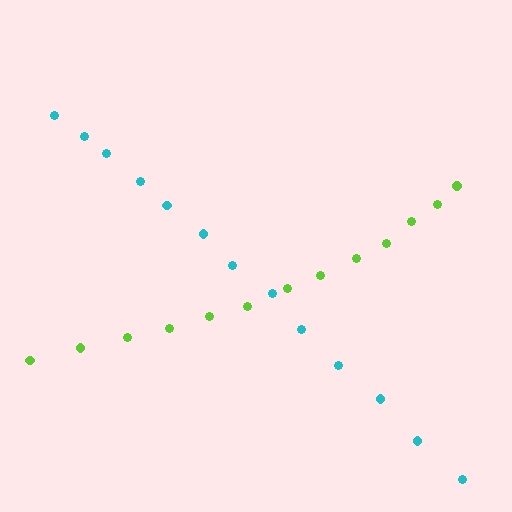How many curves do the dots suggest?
There are 2 distinct paths.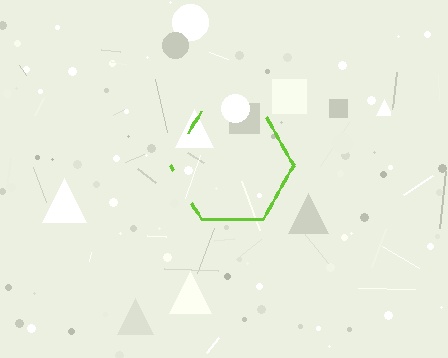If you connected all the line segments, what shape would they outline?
They would outline a hexagon.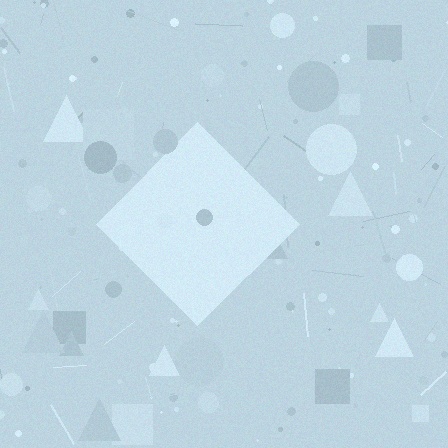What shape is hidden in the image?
A diamond is hidden in the image.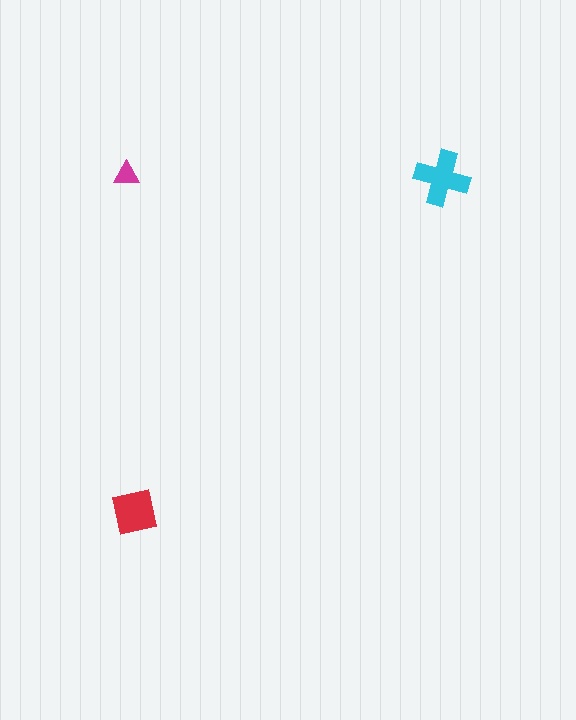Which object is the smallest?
The magenta triangle.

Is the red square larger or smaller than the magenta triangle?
Larger.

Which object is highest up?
The magenta triangle is topmost.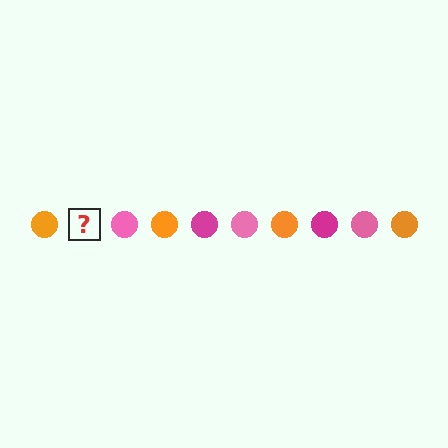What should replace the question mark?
The question mark should be replaced with a magenta circle.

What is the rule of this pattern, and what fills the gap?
The rule is that the pattern cycles through orange, magenta, pink circles. The gap should be filled with a magenta circle.